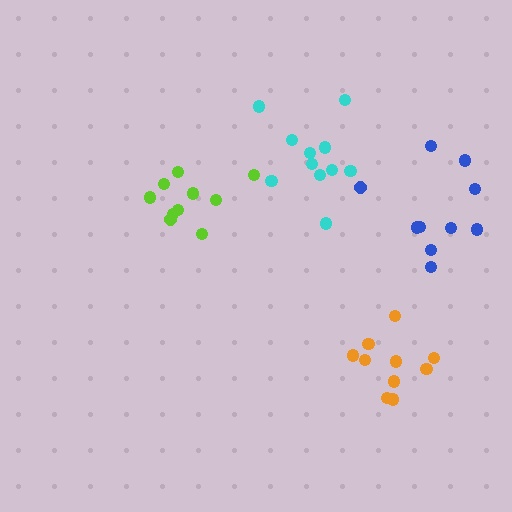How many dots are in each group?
Group 1: 11 dots, Group 2: 10 dots, Group 3: 10 dots, Group 4: 10 dots (41 total).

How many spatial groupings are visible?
There are 4 spatial groupings.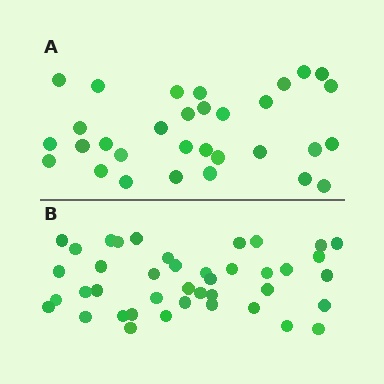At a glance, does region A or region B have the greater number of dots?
Region B (the bottom region) has more dots.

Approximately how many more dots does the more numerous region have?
Region B has roughly 10 or so more dots than region A.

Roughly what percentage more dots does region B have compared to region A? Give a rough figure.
About 30% more.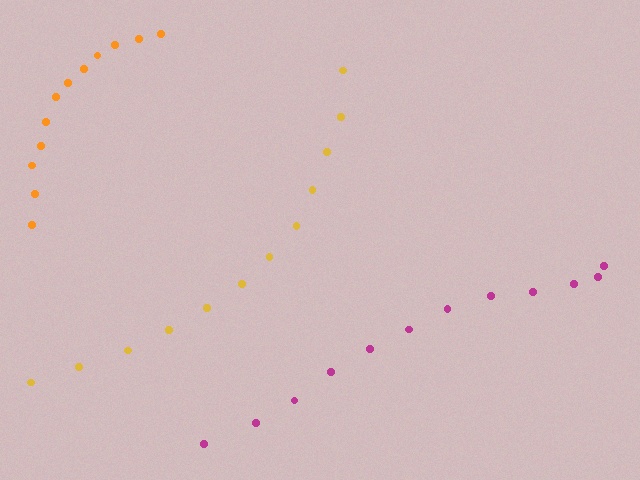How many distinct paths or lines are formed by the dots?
There are 3 distinct paths.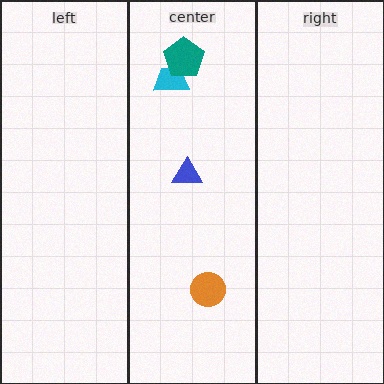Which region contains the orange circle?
The center region.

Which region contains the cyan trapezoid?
The center region.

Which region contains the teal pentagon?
The center region.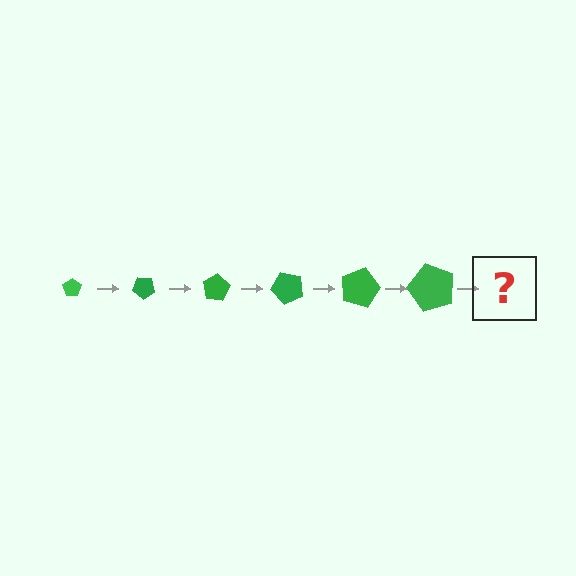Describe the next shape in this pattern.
It should be a pentagon, larger than the previous one and rotated 240 degrees from the start.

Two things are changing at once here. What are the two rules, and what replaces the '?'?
The two rules are that the pentagon grows larger each step and it rotates 40 degrees each step. The '?' should be a pentagon, larger than the previous one and rotated 240 degrees from the start.